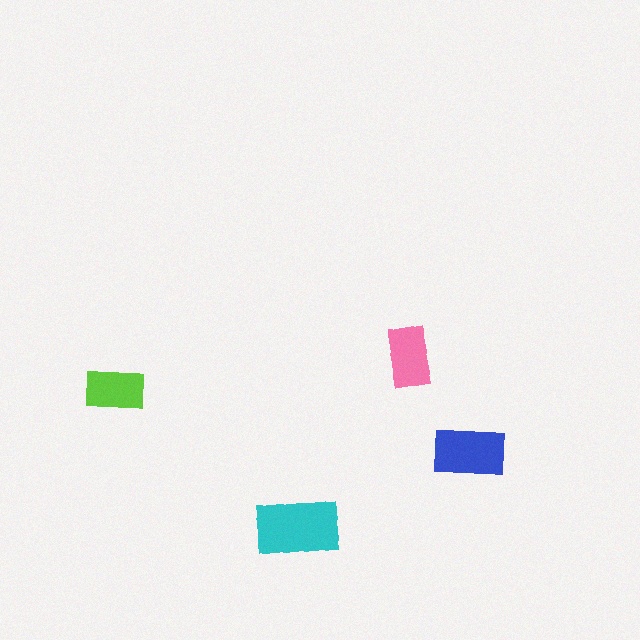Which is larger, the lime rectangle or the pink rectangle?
The pink one.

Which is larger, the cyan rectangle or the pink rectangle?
The cyan one.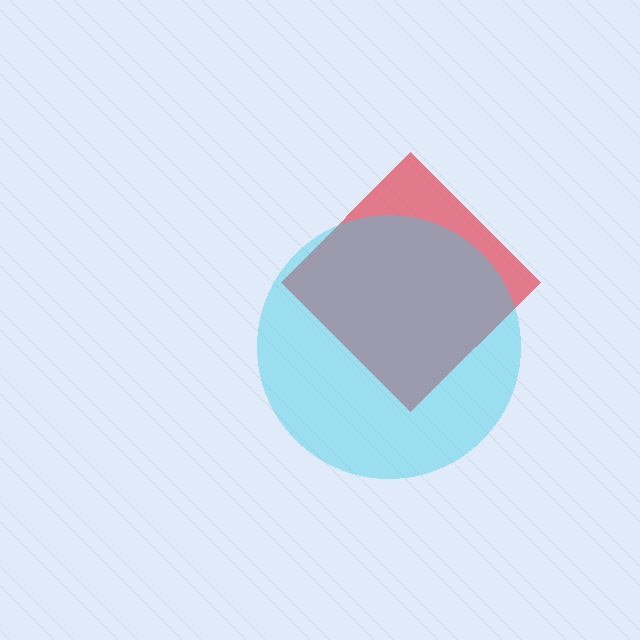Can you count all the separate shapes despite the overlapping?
Yes, there are 2 separate shapes.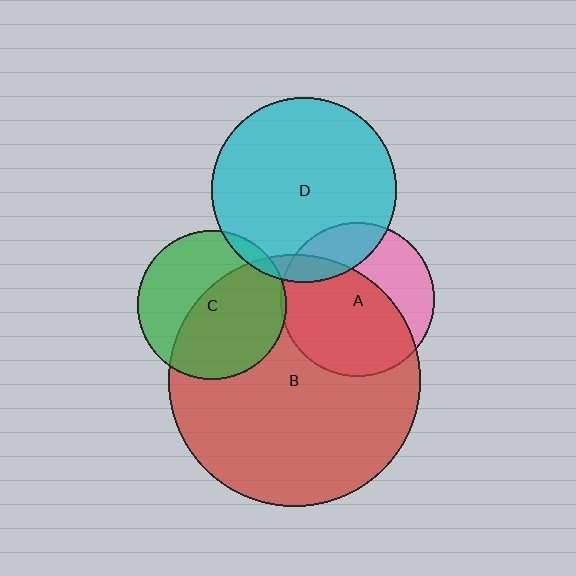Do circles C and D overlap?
Yes.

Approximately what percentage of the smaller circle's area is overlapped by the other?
Approximately 5%.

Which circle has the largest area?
Circle B (red).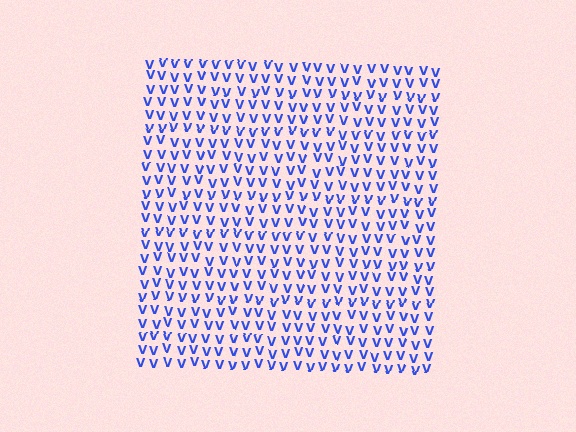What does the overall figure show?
The overall figure shows a square.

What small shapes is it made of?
It is made of small letter V's.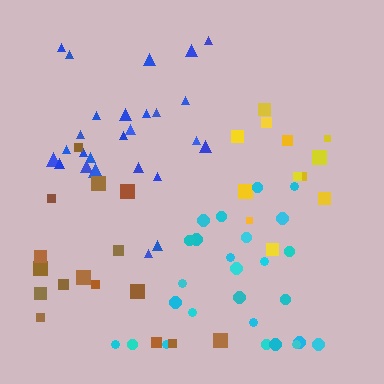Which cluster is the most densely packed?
Blue.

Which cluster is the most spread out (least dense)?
Brown.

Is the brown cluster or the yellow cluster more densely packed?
Yellow.